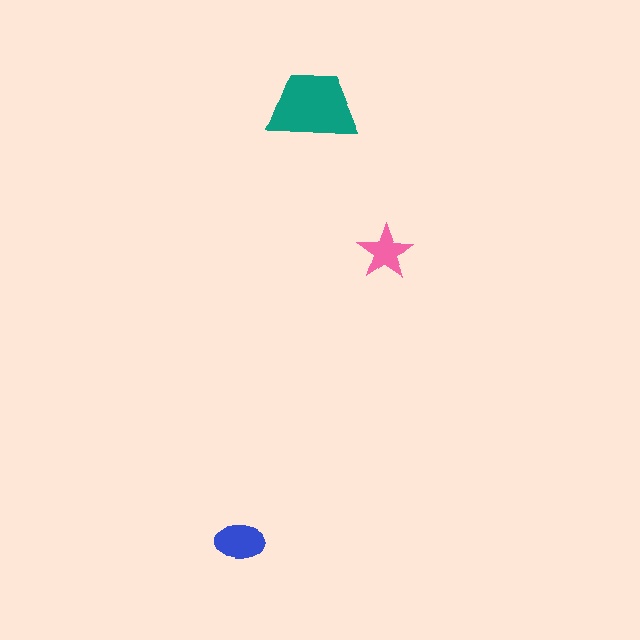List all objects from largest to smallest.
The teal trapezoid, the blue ellipse, the pink star.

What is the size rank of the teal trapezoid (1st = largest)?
1st.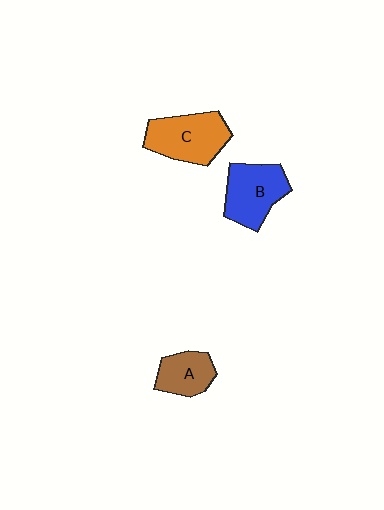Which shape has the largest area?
Shape C (orange).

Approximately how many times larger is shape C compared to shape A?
Approximately 1.6 times.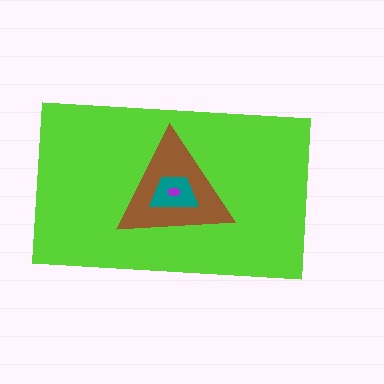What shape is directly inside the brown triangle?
The teal trapezoid.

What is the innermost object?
The purple ellipse.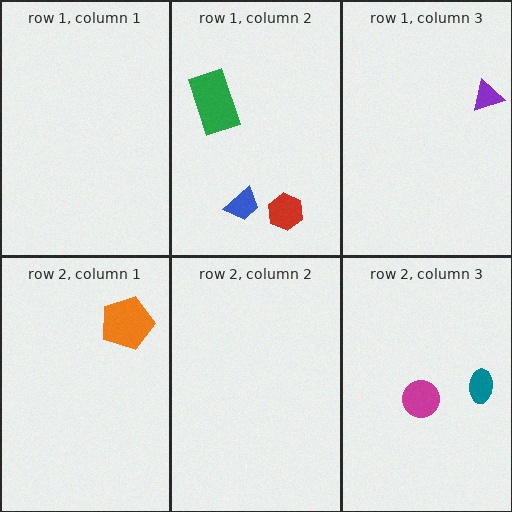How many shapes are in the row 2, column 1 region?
1.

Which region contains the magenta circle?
The row 2, column 3 region.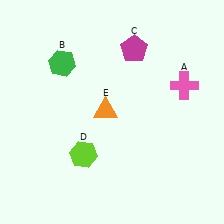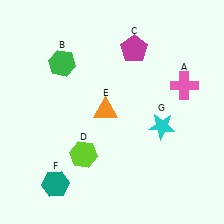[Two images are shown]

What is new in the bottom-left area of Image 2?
A teal hexagon (F) was added in the bottom-left area of Image 2.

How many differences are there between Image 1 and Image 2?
There are 2 differences between the two images.